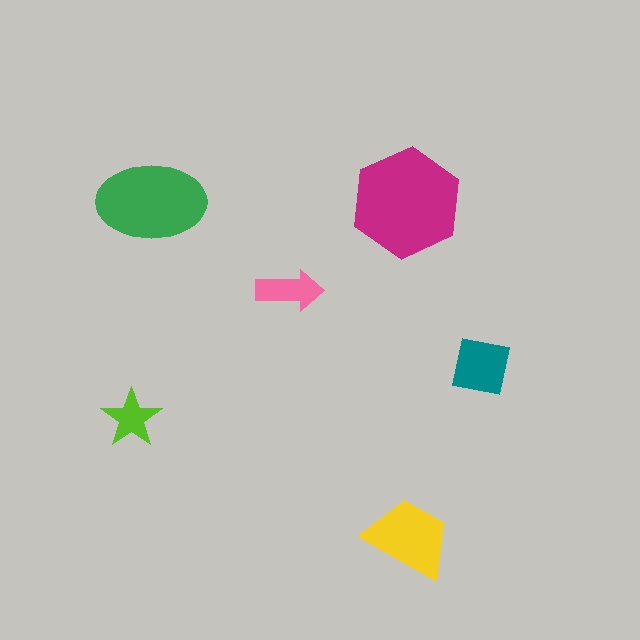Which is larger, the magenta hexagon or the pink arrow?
The magenta hexagon.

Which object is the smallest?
The lime star.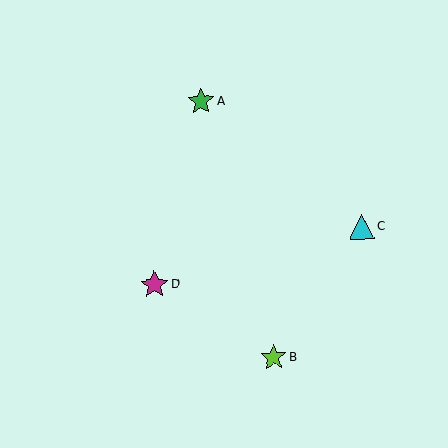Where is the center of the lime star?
The center of the lime star is at (273, 357).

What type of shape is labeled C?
Shape C is a cyan triangle.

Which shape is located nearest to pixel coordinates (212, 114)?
The green star (labeled A) at (201, 101) is nearest to that location.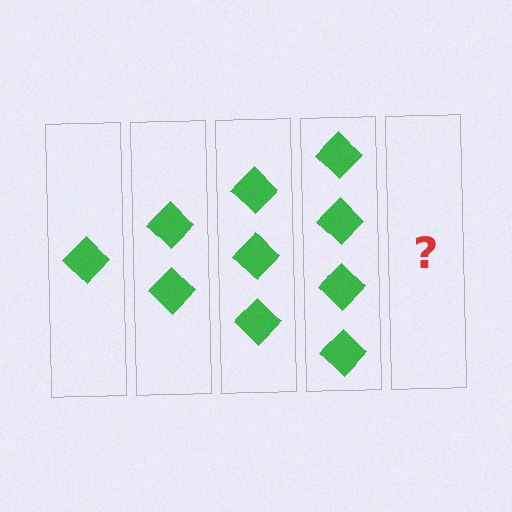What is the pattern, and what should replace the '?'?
The pattern is that each step adds one more diamond. The '?' should be 5 diamonds.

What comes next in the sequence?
The next element should be 5 diamonds.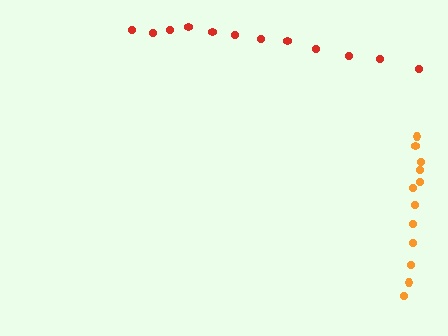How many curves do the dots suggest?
There are 2 distinct paths.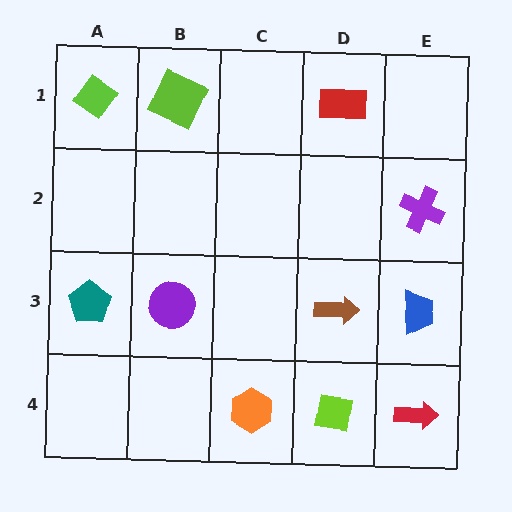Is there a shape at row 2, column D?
No, that cell is empty.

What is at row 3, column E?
A blue trapezoid.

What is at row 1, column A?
A lime diamond.